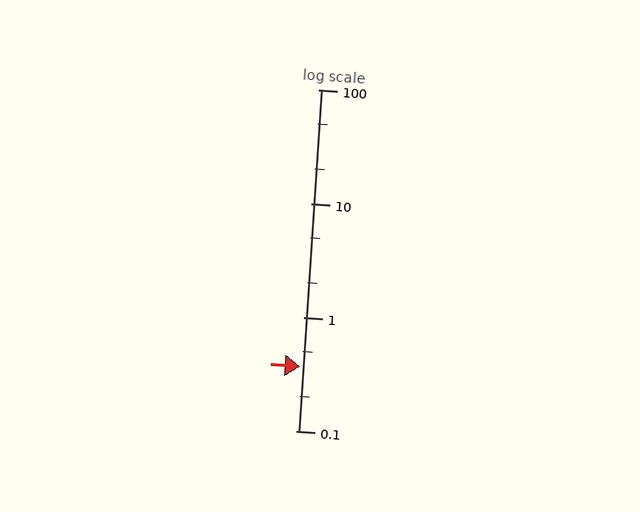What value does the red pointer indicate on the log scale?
The pointer indicates approximately 0.37.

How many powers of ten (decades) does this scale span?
The scale spans 3 decades, from 0.1 to 100.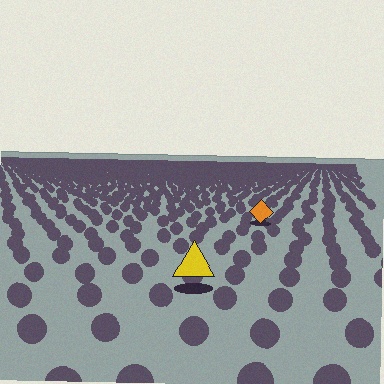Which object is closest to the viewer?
The yellow triangle is closest. The texture marks near it are larger and more spread out.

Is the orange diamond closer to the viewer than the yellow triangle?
No. The yellow triangle is closer — you can tell from the texture gradient: the ground texture is coarser near it.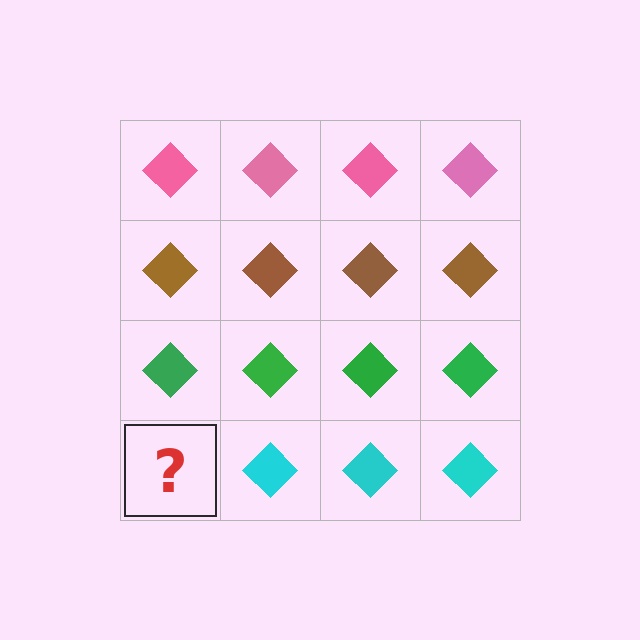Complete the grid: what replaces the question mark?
The question mark should be replaced with a cyan diamond.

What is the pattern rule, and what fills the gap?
The rule is that each row has a consistent color. The gap should be filled with a cyan diamond.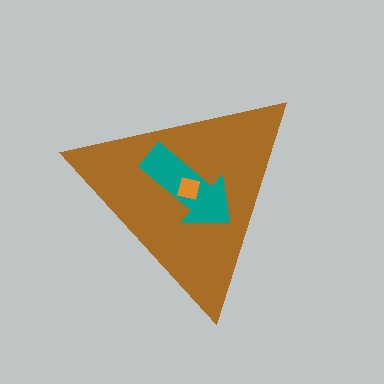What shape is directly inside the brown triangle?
The teal arrow.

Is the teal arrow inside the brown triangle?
Yes.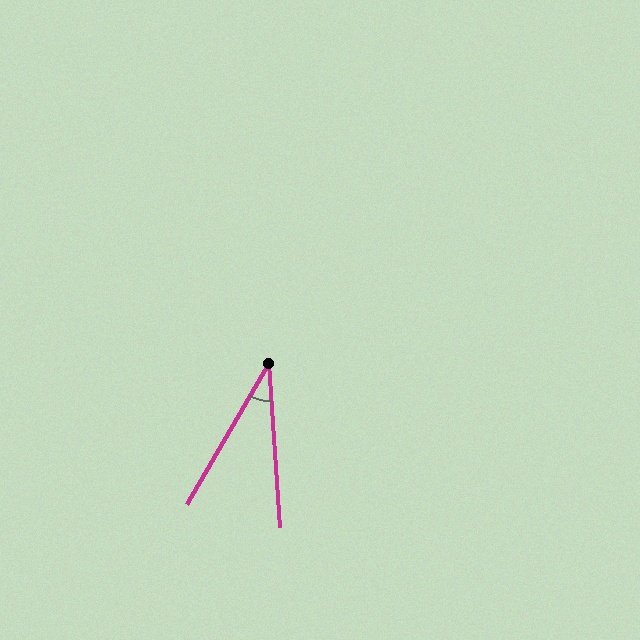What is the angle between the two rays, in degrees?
Approximately 34 degrees.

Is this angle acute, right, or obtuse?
It is acute.